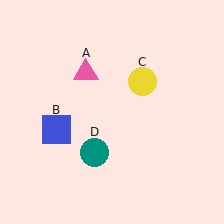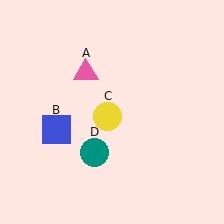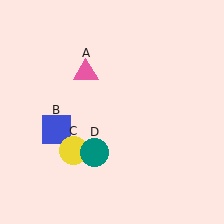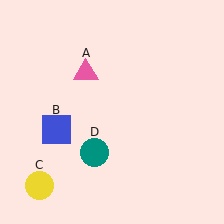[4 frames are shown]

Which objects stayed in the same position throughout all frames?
Pink triangle (object A) and blue square (object B) and teal circle (object D) remained stationary.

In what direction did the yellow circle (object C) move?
The yellow circle (object C) moved down and to the left.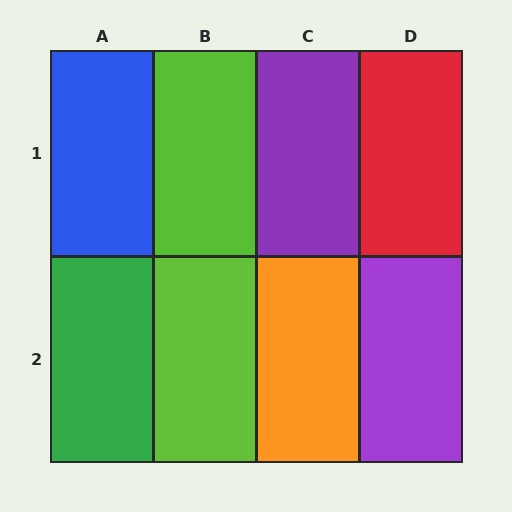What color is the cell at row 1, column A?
Blue.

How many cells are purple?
2 cells are purple.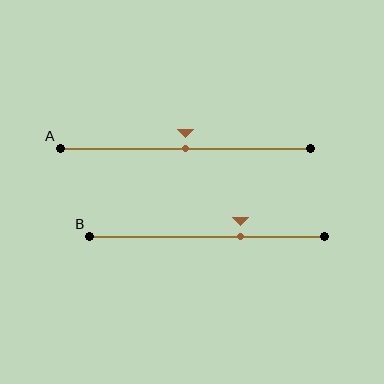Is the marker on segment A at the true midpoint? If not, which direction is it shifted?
Yes, the marker on segment A is at the true midpoint.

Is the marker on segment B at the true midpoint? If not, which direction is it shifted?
No, the marker on segment B is shifted to the right by about 15% of the segment length.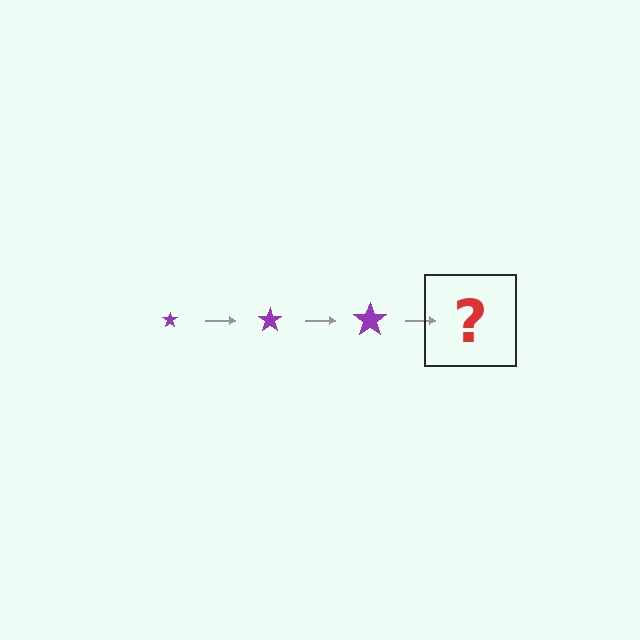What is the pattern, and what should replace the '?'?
The pattern is that the star gets progressively larger each step. The '?' should be a purple star, larger than the previous one.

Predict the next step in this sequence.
The next step is a purple star, larger than the previous one.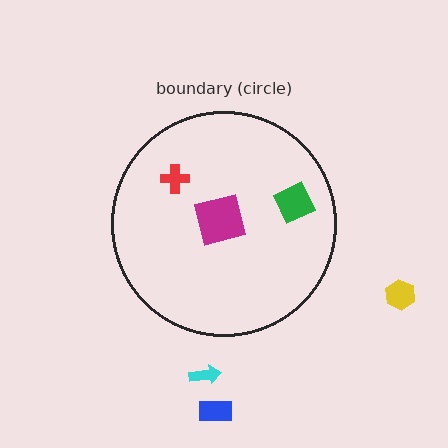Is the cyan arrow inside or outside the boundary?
Outside.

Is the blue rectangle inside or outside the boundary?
Outside.